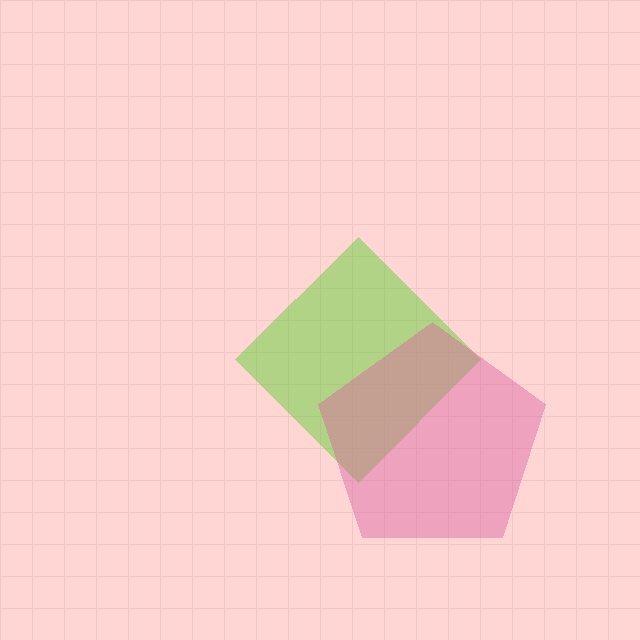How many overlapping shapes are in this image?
There are 2 overlapping shapes in the image.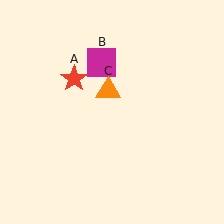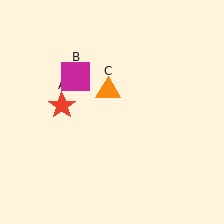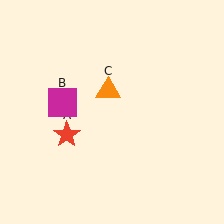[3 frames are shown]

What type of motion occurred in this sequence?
The red star (object A), magenta square (object B) rotated counterclockwise around the center of the scene.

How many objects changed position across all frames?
2 objects changed position: red star (object A), magenta square (object B).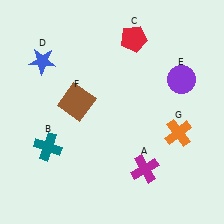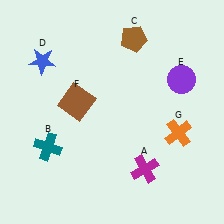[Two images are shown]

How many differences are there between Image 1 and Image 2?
There is 1 difference between the two images.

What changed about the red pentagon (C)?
In Image 1, C is red. In Image 2, it changed to brown.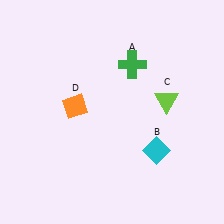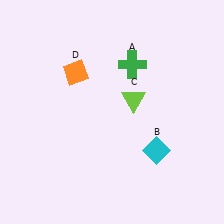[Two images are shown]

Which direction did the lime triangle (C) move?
The lime triangle (C) moved left.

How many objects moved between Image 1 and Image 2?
2 objects moved between the two images.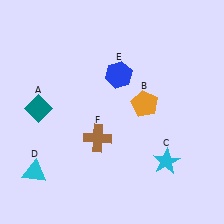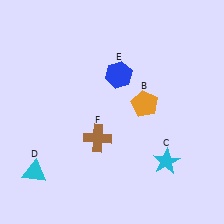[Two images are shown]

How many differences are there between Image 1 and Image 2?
There is 1 difference between the two images.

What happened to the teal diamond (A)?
The teal diamond (A) was removed in Image 2. It was in the top-left area of Image 1.